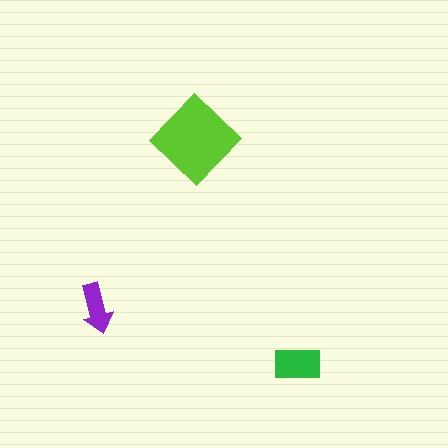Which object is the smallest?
The purple arrow.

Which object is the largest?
The lime diamond.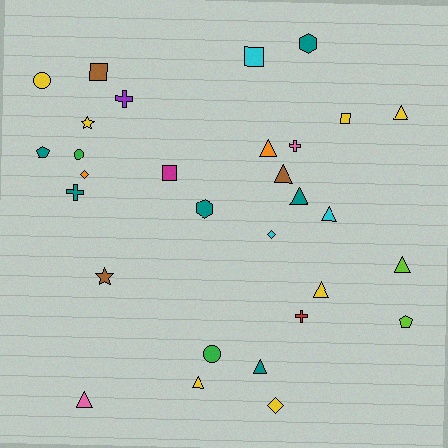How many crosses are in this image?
There are 4 crosses.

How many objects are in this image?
There are 30 objects.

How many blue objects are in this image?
There are no blue objects.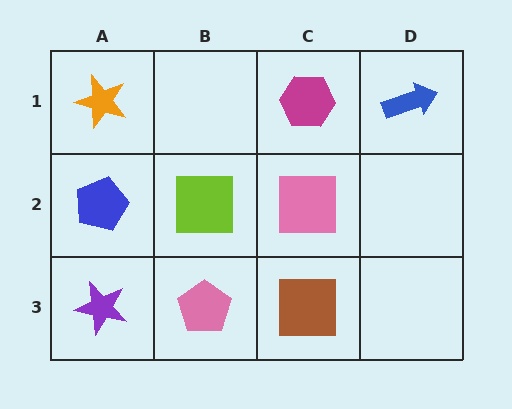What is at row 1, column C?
A magenta hexagon.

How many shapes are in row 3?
3 shapes.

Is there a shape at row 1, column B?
No, that cell is empty.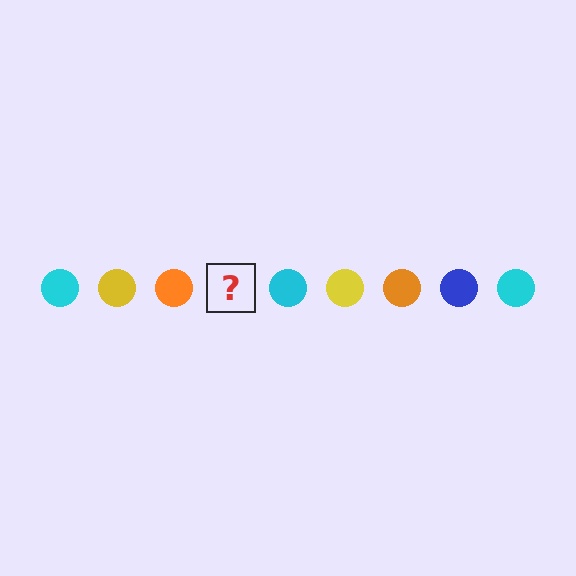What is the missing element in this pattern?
The missing element is a blue circle.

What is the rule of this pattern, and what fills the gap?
The rule is that the pattern cycles through cyan, yellow, orange, blue circles. The gap should be filled with a blue circle.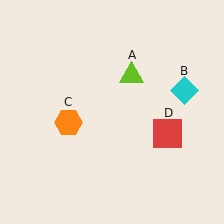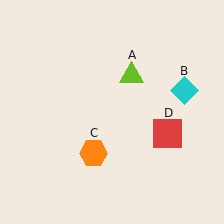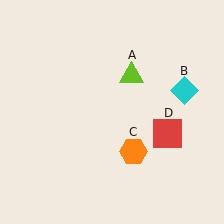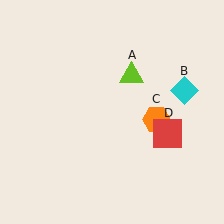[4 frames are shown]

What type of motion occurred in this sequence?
The orange hexagon (object C) rotated counterclockwise around the center of the scene.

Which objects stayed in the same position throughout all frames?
Lime triangle (object A) and cyan diamond (object B) and red square (object D) remained stationary.